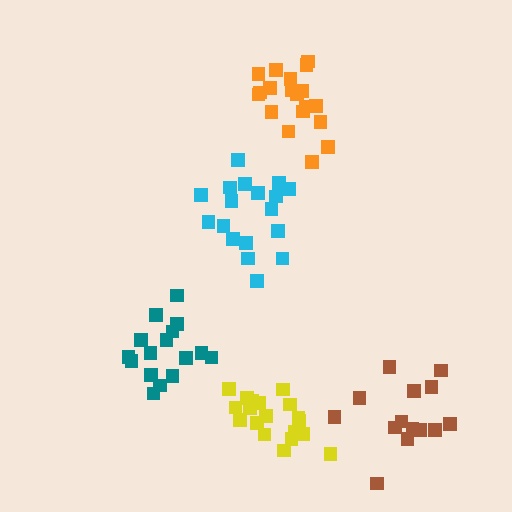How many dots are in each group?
Group 1: 18 dots, Group 2: 19 dots, Group 3: 16 dots, Group 4: 20 dots, Group 5: 14 dots (87 total).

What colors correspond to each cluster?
The clusters are colored: cyan, orange, teal, yellow, brown.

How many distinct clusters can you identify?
There are 5 distinct clusters.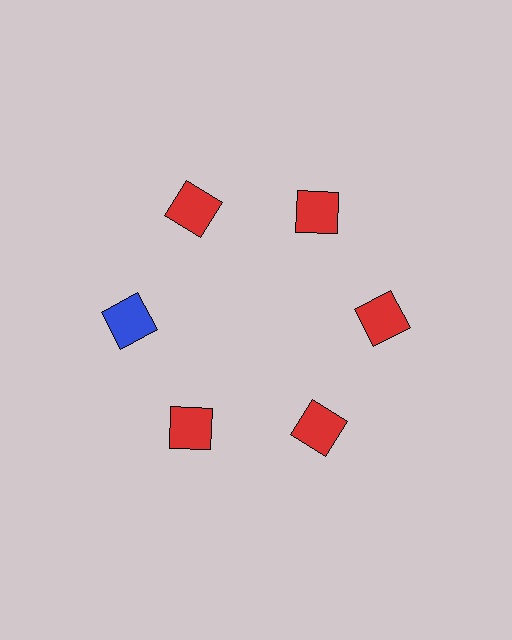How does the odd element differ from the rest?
It has a different color: blue instead of red.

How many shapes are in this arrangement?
There are 6 shapes arranged in a ring pattern.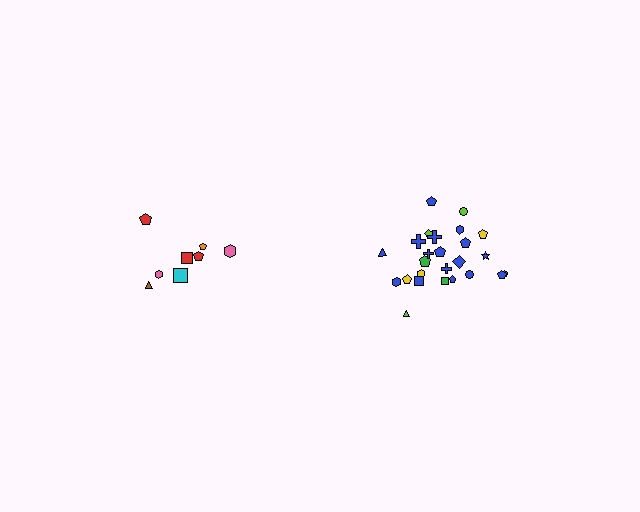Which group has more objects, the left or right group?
The right group.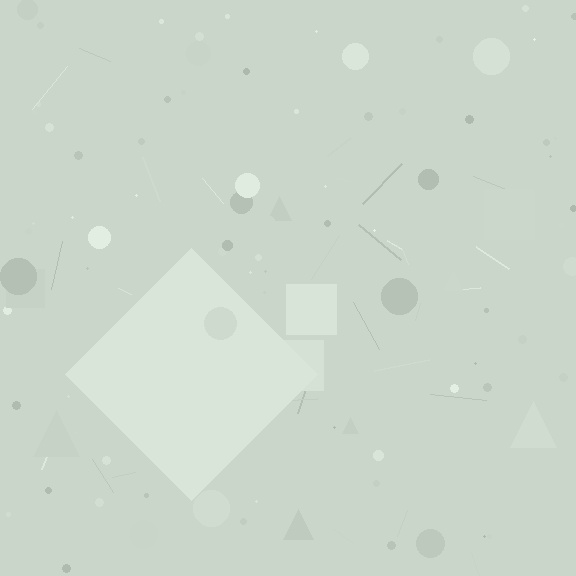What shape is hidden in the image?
A diamond is hidden in the image.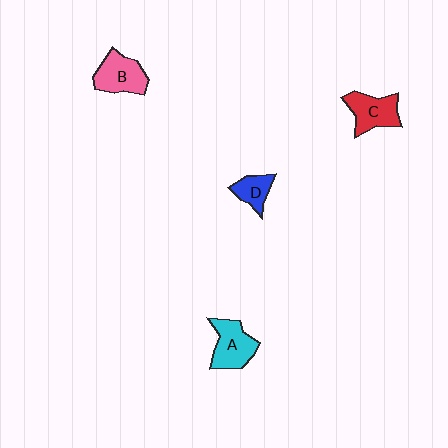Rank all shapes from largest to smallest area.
From largest to smallest: A (cyan), B (pink), C (red), D (blue).